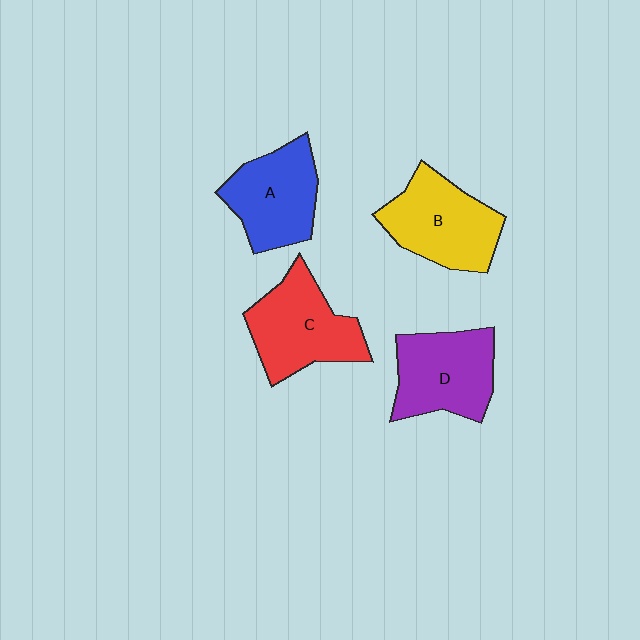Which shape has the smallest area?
Shape A (blue).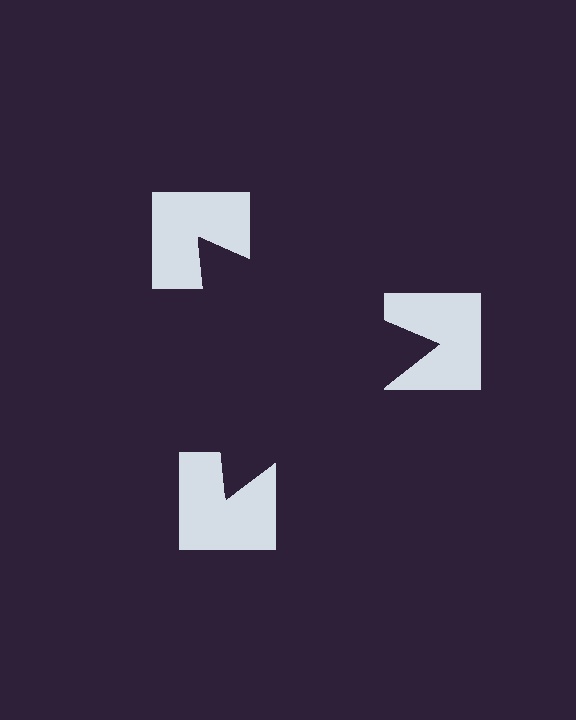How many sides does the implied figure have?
3 sides.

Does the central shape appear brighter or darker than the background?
It typically appears slightly darker than the background, even though no actual brightness change is drawn.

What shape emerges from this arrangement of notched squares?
An illusory triangle — its edges are inferred from the aligned wedge cuts in the notched squares, not physically drawn.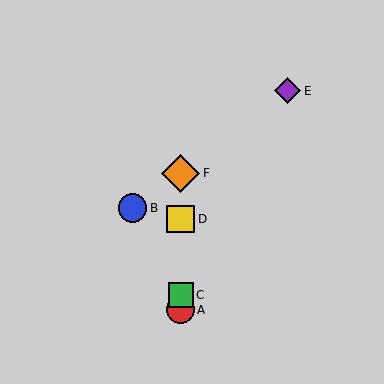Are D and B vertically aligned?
No, D is at x≈181 and B is at x≈133.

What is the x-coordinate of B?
Object B is at x≈133.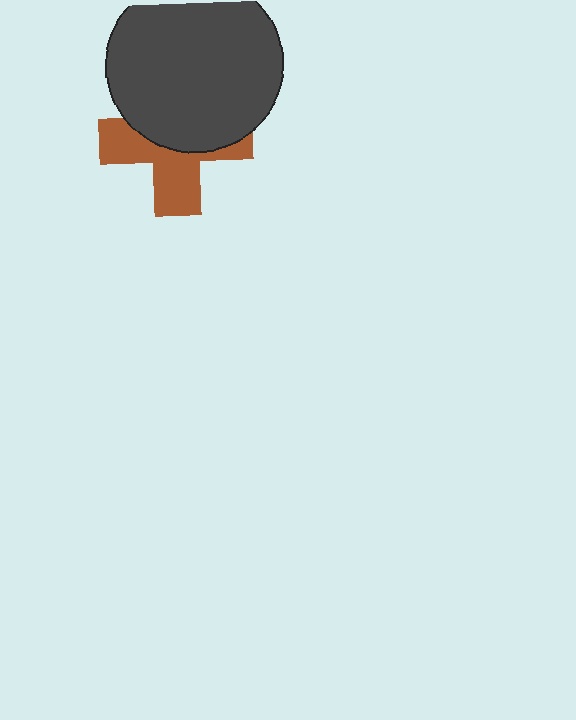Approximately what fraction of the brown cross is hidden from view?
Roughly 52% of the brown cross is hidden behind the dark gray circle.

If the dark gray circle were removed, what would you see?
You would see the complete brown cross.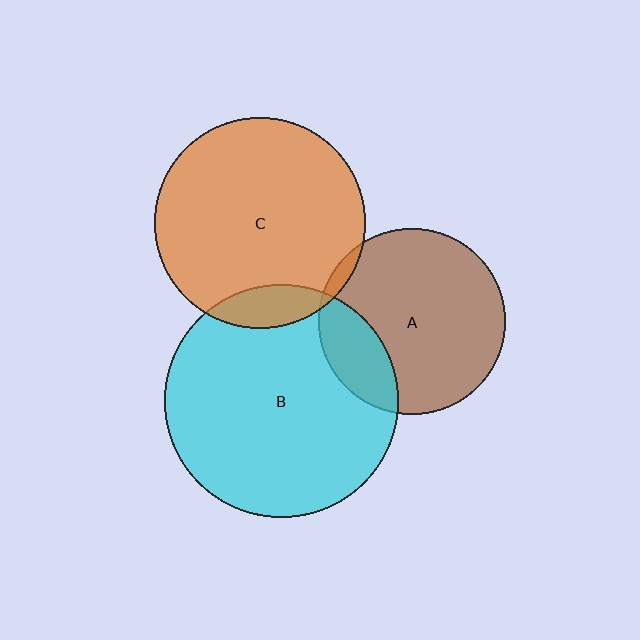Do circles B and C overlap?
Yes.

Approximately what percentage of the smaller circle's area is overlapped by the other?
Approximately 10%.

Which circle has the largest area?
Circle B (cyan).